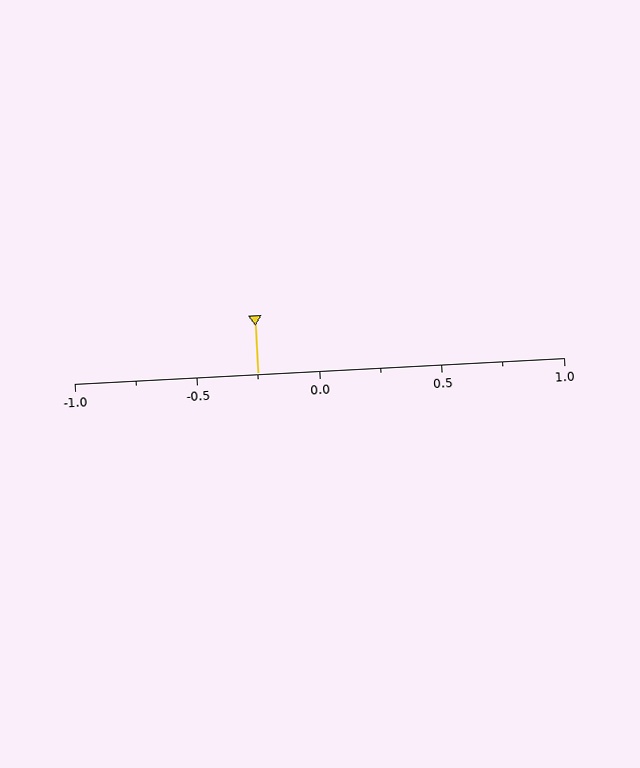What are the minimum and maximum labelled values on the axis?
The axis runs from -1.0 to 1.0.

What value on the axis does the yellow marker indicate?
The marker indicates approximately -0.25.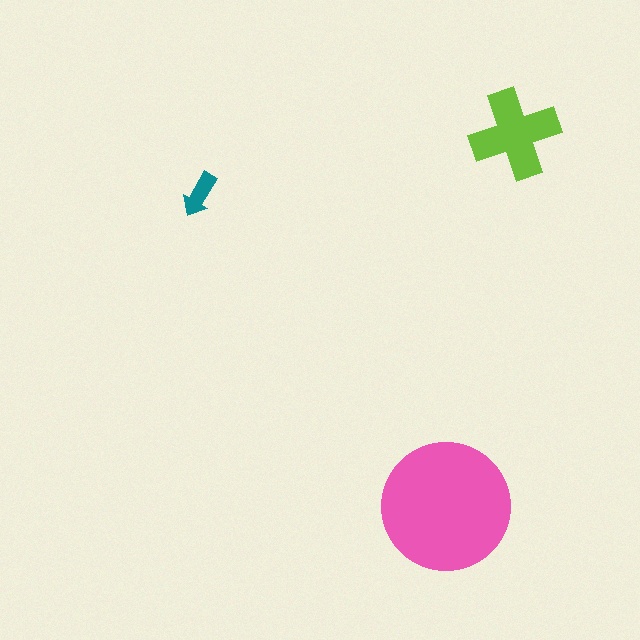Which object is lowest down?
The pink circle is bottommost.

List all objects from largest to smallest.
The pink circle, the lime cross, the teal arrow.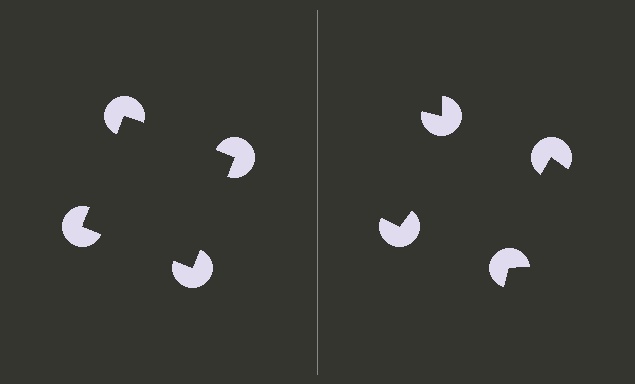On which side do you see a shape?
An illusory square appears on the left side. On the right side the wedge cuts are rotated, so no coherent shape forms.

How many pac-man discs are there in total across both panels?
8 — 4 on each side.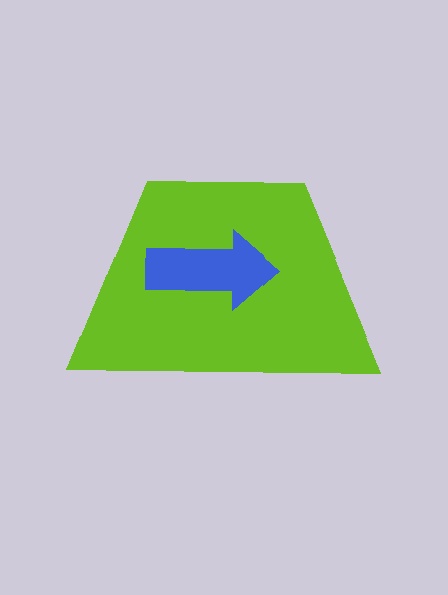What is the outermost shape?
The lime trapezoid.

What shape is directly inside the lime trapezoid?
The blue arrow.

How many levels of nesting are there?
2.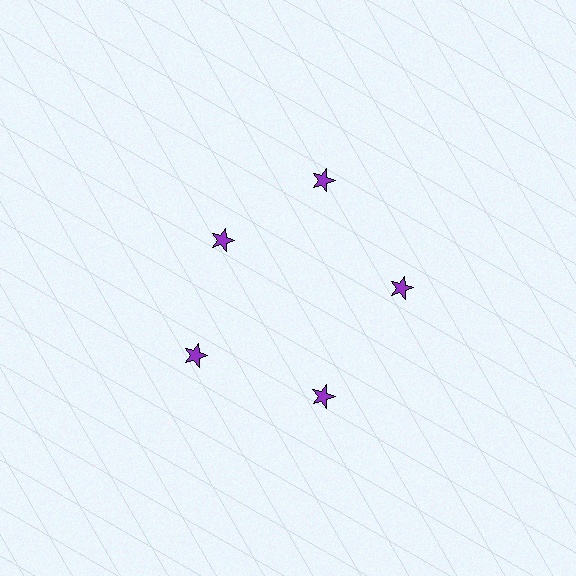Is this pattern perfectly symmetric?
No. The 5 purple stars are arranged in a ring, but one element near the 10 o'clock position is pulled inward toward the center, breaking the 5-fold rotational symmetry.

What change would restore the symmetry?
The symmetry would be restored by moving it outward, back onto the ring so that all 5 stars sit at equal angles and equal distance from the center.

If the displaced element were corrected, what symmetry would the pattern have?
It would have 5-fold rotational symmetry — the pattern would map onto itself every 72 degrees.